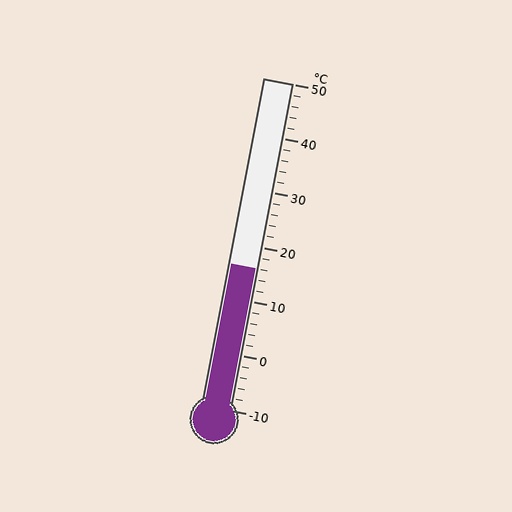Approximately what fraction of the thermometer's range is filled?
The thermometer is filled to approximately 45% of its range.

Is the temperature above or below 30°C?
The temperature is below 30°C.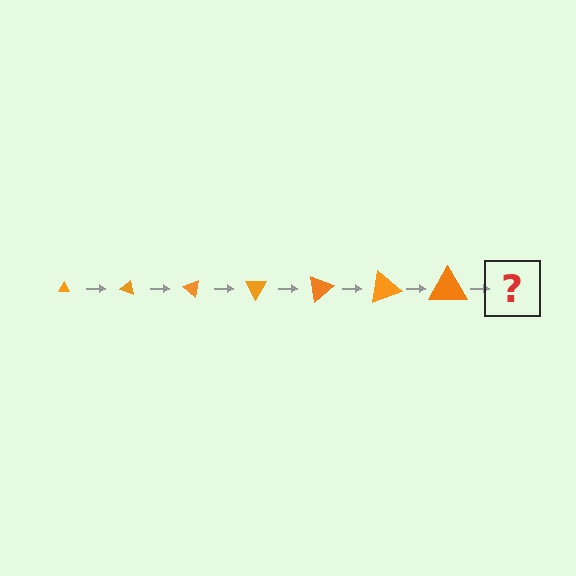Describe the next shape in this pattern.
It should be a triangle, larger than the previous one and rotated 140 degrees from the start.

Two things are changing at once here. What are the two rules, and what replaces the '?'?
The two rules are that the triangle grows larger each step and it rotates 20 degrees each step. The '?' should be a triangle, larger than the previous one and rotated 140 degrees from the start.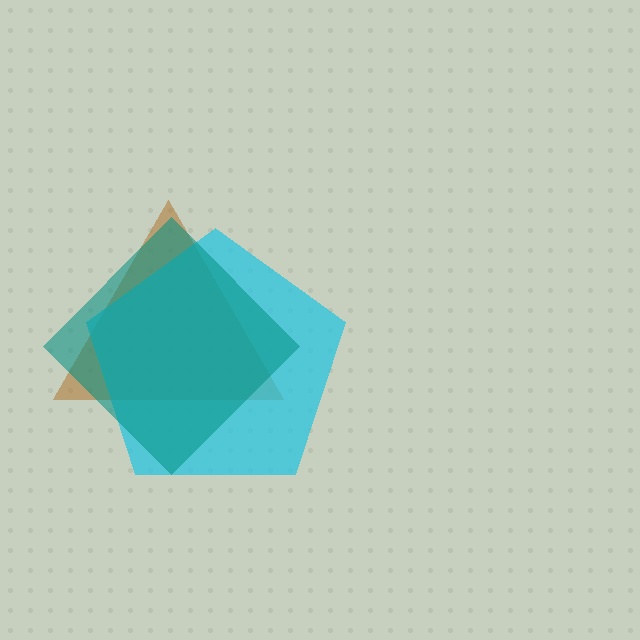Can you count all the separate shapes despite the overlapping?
Yes, there are 3 separate shapes.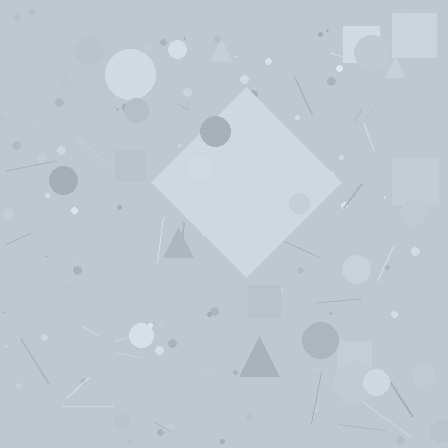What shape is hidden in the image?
A diamond is hidden in the image.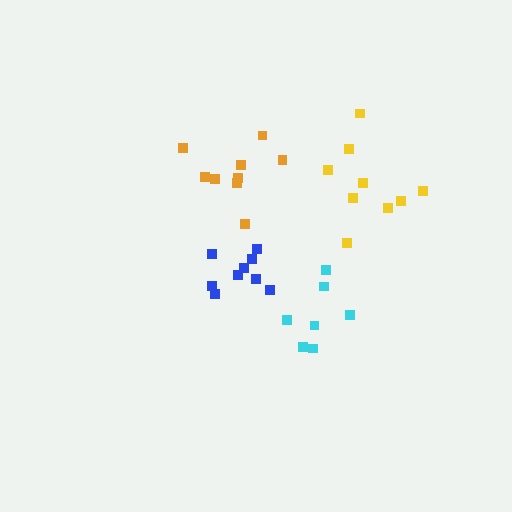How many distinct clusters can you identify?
There are 4 distinct clusters.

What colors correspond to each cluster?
The clusters are colored: cyan, orange, yellow, blue.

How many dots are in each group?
Group 1: 7 dots, Group 2: 9 dots, Group 3: 9 dots, Group 4: 9 dots (34 total).